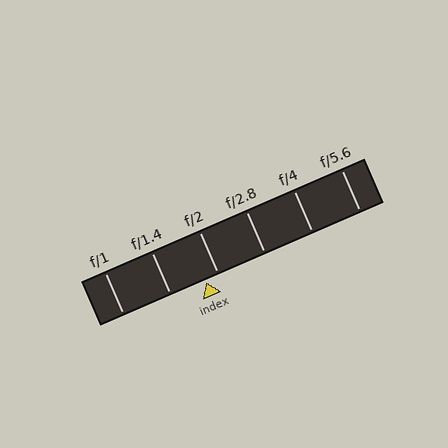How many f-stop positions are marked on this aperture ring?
There are 6 f-stop positions marked.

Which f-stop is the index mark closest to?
The index mark is closest to f/2.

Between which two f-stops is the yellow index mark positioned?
The index mark is between f/1.4 and f/2.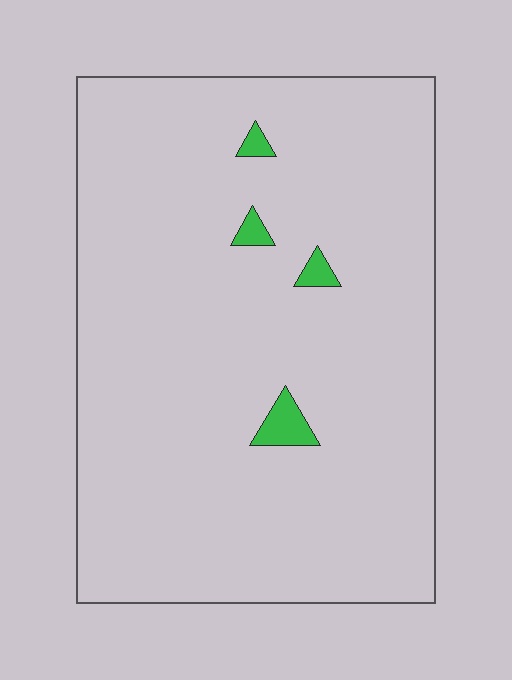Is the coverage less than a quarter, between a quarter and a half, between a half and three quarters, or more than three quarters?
Less than a quarter.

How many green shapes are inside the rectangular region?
4.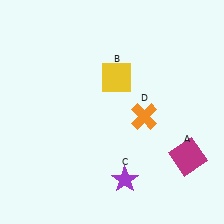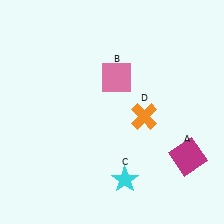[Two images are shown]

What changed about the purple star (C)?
In Image 1, C is purple. In Image 2, it changed to cyan.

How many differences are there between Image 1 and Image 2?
There are 2 differences between the two images.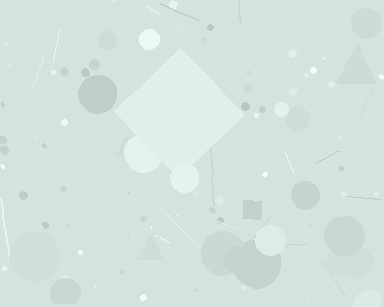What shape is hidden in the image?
A diamond is hidden in the image.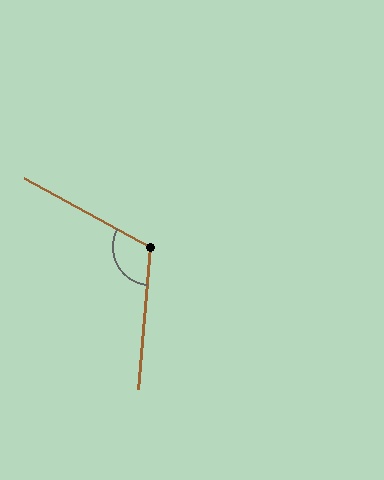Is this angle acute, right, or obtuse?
It is obtuse.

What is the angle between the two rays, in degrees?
Approximately 114 degrees.